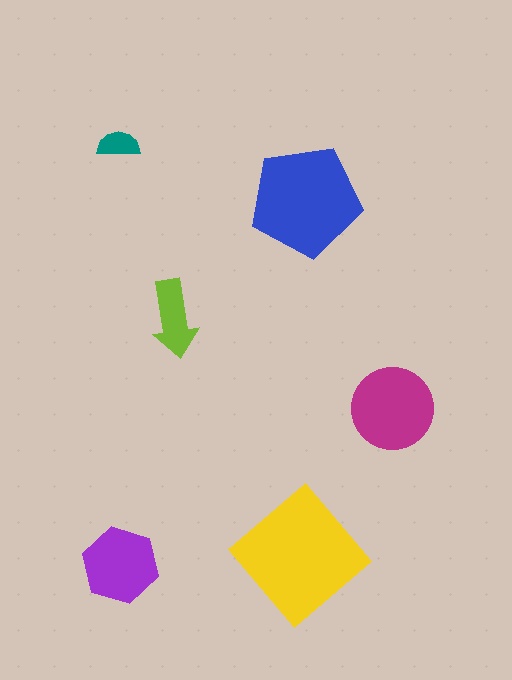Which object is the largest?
The yellow diamond.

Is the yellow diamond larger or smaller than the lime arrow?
Larger.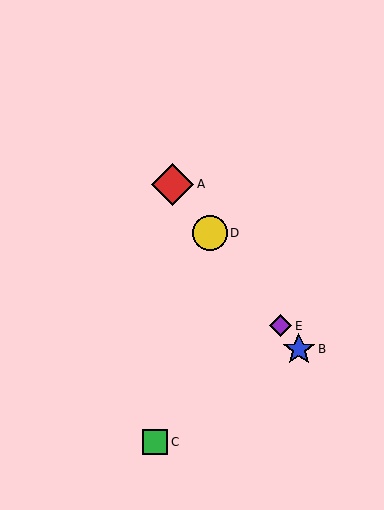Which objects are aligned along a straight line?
Objects A, B, D, E are aligned along a straight line.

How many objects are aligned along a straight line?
4 objects (A, B, D, E) are aligned along a straight line.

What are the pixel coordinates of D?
Object D is at (210, 233).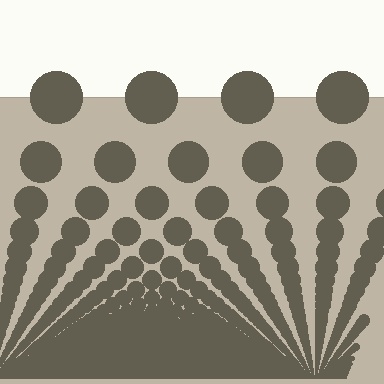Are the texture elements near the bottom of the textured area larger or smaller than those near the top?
Smaller. The gradient is inverted — elements near the bottom are smaller and denser.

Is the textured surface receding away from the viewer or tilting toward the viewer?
The surface appears to tilt toward the viewer. Texture elements get larger and sparser toward the top.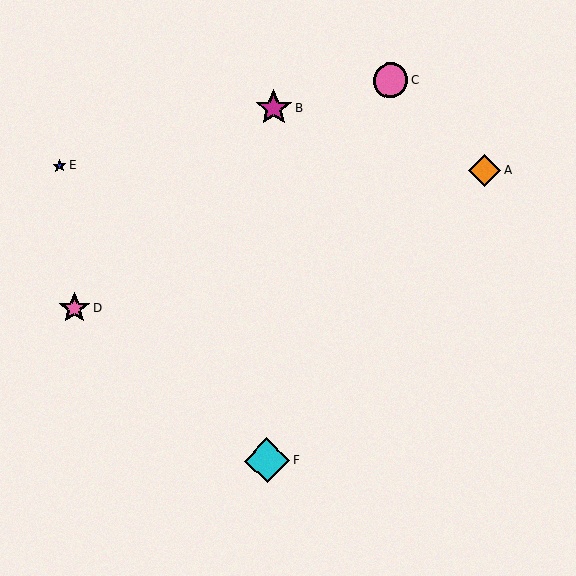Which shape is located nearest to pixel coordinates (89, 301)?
The pink star (labeled D) at (75, 308) is nearest to that location.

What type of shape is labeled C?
Shape C is a pink circle.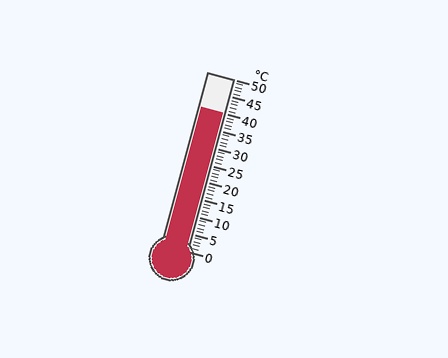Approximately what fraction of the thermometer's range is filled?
The thermometer is filled to approximately 80% of its range.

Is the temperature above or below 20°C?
The temperature is above 20°C.